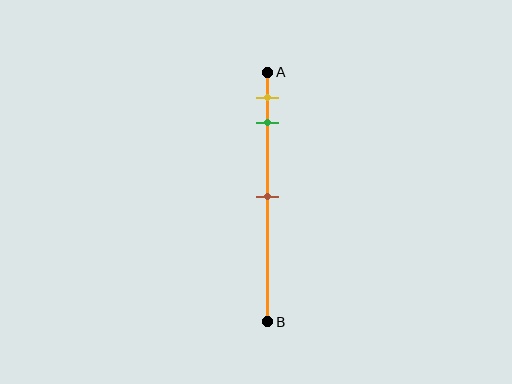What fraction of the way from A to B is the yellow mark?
The yellow mark is approximately 10% (0.1) of the way from A to B.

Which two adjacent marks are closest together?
The yellow and green marks are the closest adjacent pair.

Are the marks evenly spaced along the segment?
No, the marks are not evenly spaced.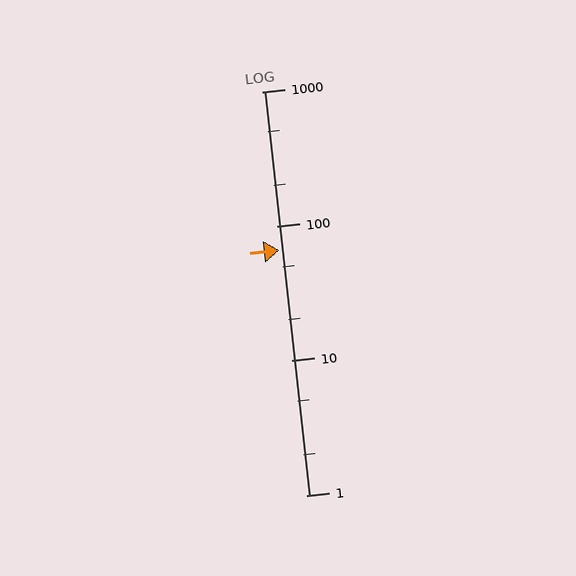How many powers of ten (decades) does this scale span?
The scale spans 3 decades, from 1 to 1000.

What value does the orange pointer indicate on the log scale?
The pointer indicates approximately 66.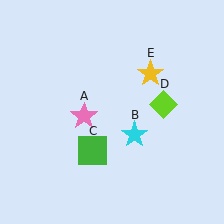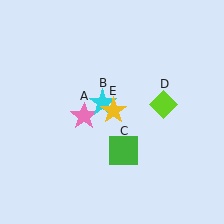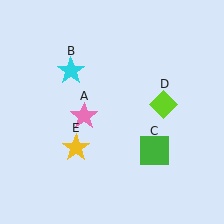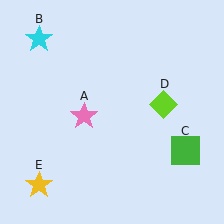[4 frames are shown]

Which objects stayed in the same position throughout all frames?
Pink star (object A) and lime diamond (object D) remained stationary.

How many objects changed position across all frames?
3 objects changed position: cyan star (object B), green square (object C), yellow star (object E).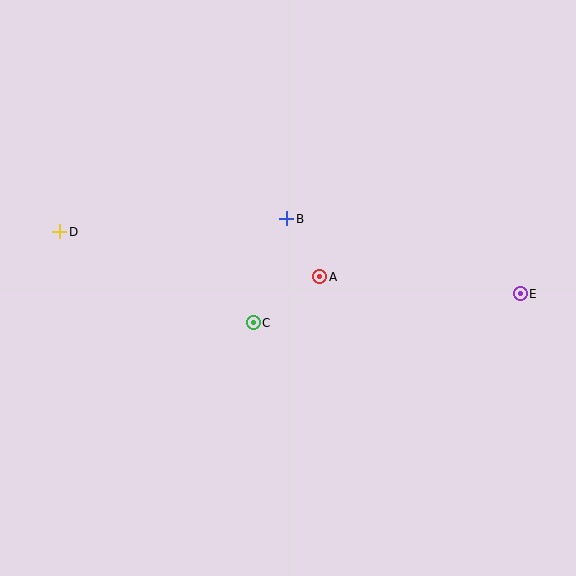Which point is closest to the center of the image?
Point A at (320, 277) is closest to the center.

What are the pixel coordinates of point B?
Point B is at (287, 219).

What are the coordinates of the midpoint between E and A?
The midpoint between E and A is at (420, 285).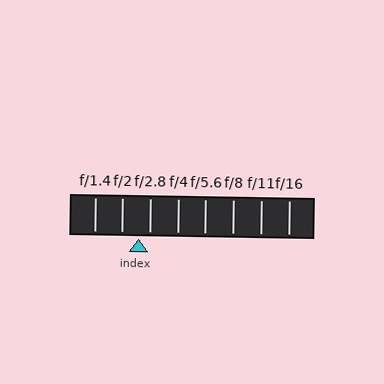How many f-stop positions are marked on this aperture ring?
There are 8 f-stop positions marked.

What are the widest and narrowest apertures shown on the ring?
The widest aperture shown is f/1.4 and the narrowest is f/16.